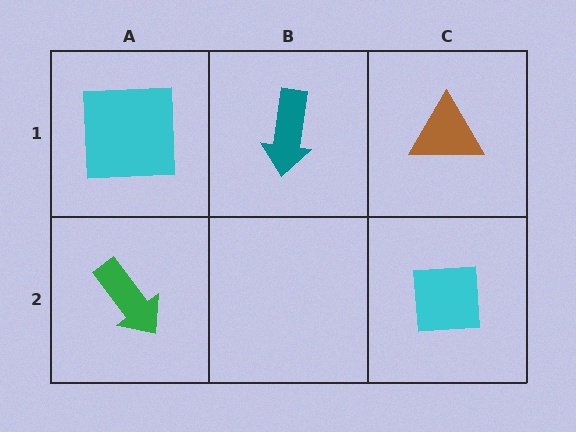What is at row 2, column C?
A cyan square.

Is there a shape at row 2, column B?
No, that cell is empty.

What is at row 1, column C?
A brown triangle.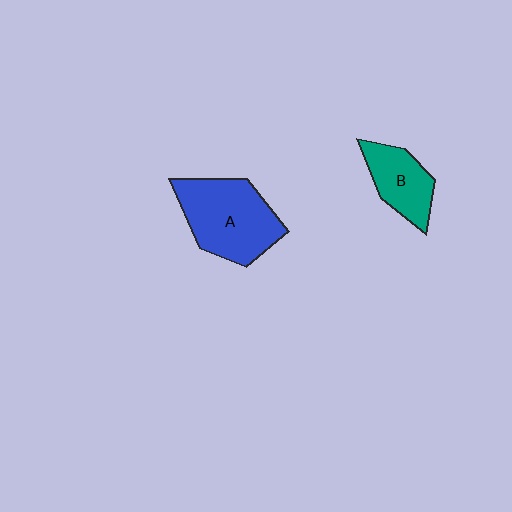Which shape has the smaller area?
Shape B (teal).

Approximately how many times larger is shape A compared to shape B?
Approximately 1.7 times.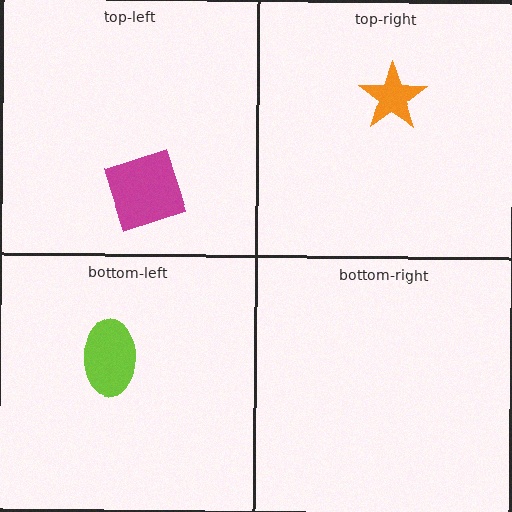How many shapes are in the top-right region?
1.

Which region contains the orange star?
The top-right region.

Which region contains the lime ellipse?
The bottom-left region.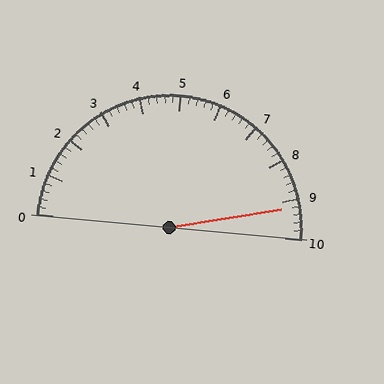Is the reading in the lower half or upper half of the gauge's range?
The reading is in the upper half of the range (0 to 10).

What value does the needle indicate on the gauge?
The needle indicates approximately 9.2.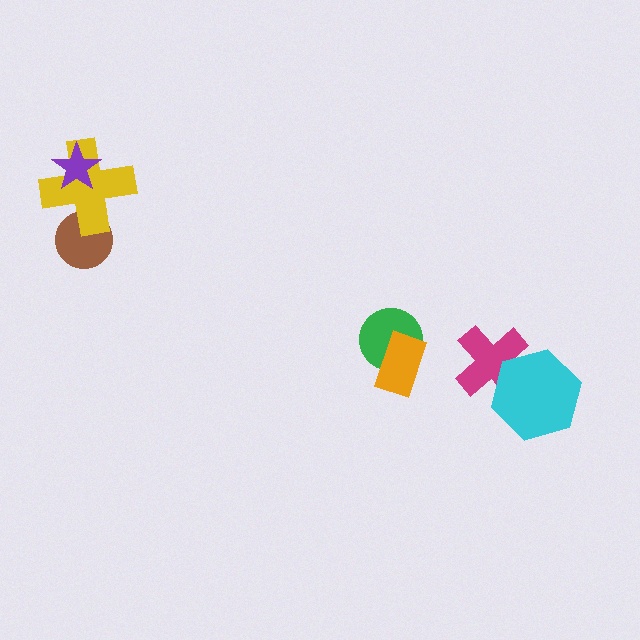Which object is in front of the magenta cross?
The cyan hexagon is in front of the magenta cross.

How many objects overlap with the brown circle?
1 object overlaps with the brown circle.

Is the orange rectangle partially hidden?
No, no other shape covers it.